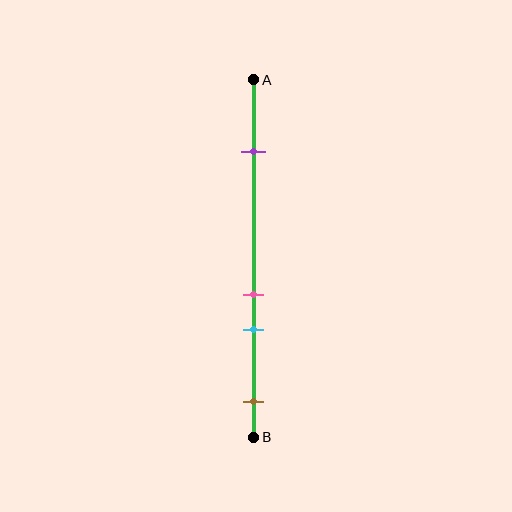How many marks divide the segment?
There are 4 marks dividing the segment.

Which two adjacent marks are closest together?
The pink and cyan marks are the closest adjacent pair.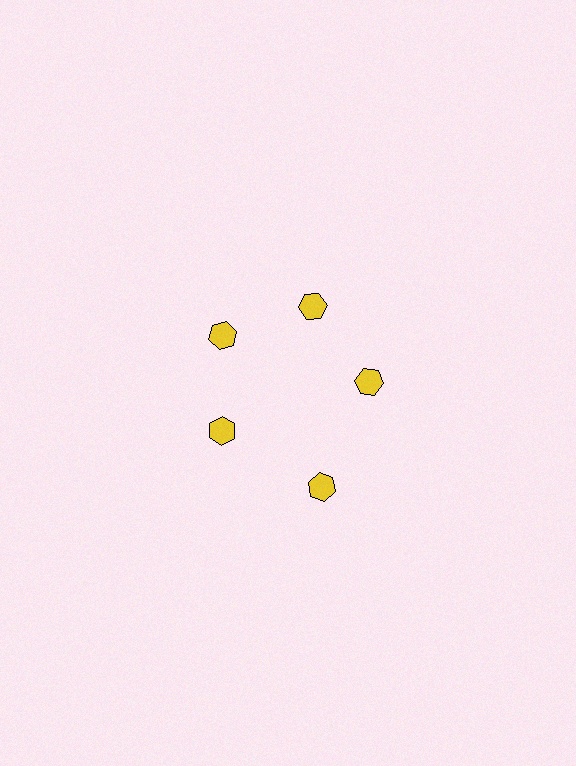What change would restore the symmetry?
The symmetry would be restored by moving it inward, back onto the ring so that all 5 hexagons sit at equal angles and equal distance from the center.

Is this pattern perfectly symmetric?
No. The 5 yellow hexagons are arranged in a ring, but one element near the 5 o'clock position is pushed outward from the center, breaking the 5-fold rotational symmetry.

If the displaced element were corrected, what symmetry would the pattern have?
It would have 5-fold rotational symmetry — the pattern would map onto itself every 72 degrees.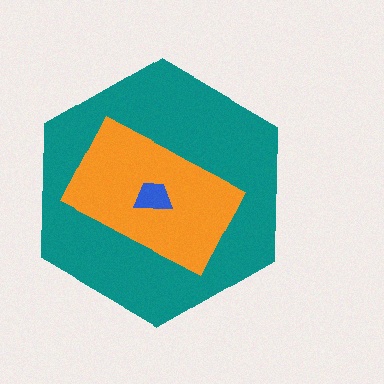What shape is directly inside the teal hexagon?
The orange rectangle.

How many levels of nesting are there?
3.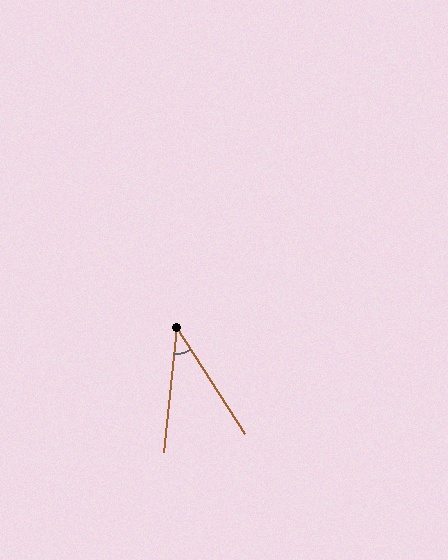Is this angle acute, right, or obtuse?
It is acute.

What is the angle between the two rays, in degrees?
Approximately 39 degrees.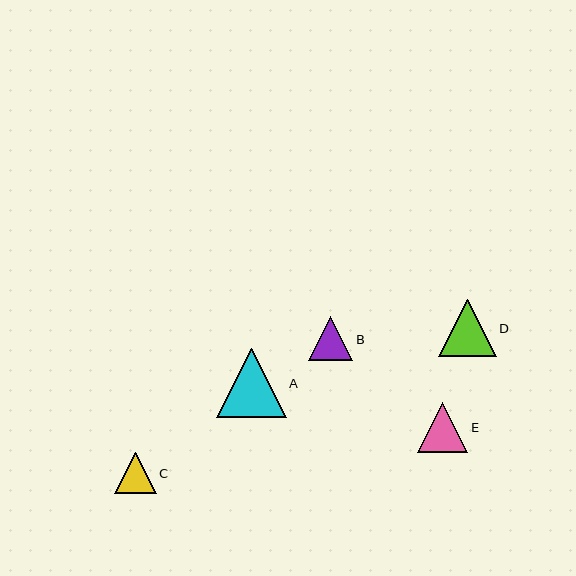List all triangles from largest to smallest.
From largest to smallest: A, D, E, B, C.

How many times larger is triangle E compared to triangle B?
Triangle E is approximately 1.1 times the size of triangle B.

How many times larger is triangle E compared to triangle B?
Triangle E is approximately 1.1 times the size of triangle B.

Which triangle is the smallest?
Triangle C is the smallest with a size of approximately 41 pixels.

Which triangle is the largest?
Triangle A is the largest with a size of approximately 69 pixels.